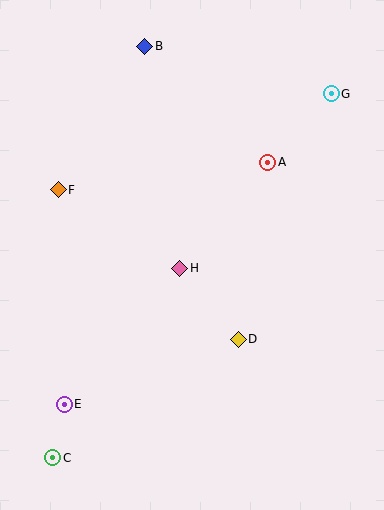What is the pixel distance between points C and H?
The distance between C and H is 228 pixels.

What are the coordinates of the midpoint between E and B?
The midpoint between E and B is at (104, 225).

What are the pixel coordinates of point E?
Point E is at (64, 404).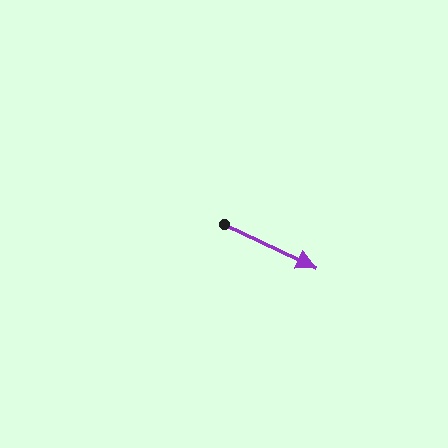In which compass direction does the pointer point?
Southeast.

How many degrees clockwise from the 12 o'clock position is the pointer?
Approximately 115 degrees.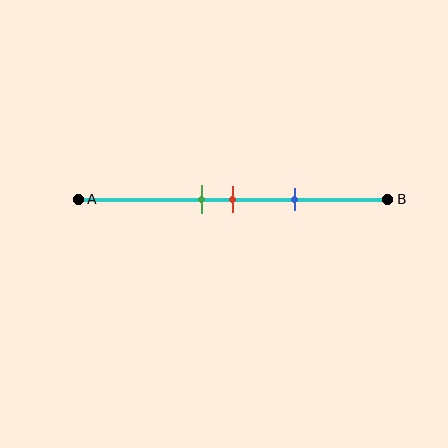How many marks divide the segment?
There are 3 marks dividing the segment.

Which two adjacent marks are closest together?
The green and red marks are the closest adjacent pair.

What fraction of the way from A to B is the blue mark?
The blue mark is approximately 70% (0.7) of the way from A to B.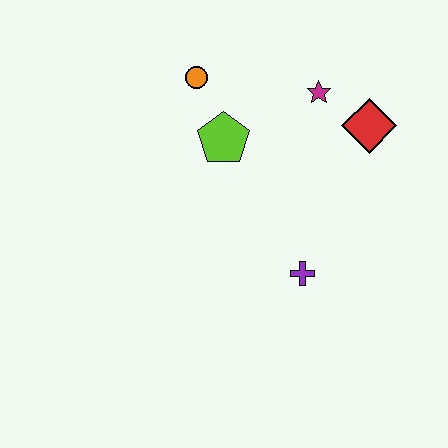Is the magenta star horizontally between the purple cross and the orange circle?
No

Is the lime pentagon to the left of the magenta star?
Yes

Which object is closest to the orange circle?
The lime pentagon is closest to the orange circle.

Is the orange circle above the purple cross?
Yes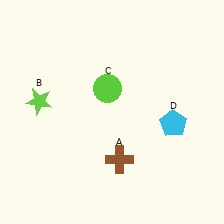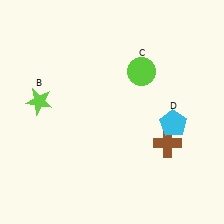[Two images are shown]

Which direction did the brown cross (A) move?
The brown cross (A) moved right.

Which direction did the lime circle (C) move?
The lime circle (C) moved right.